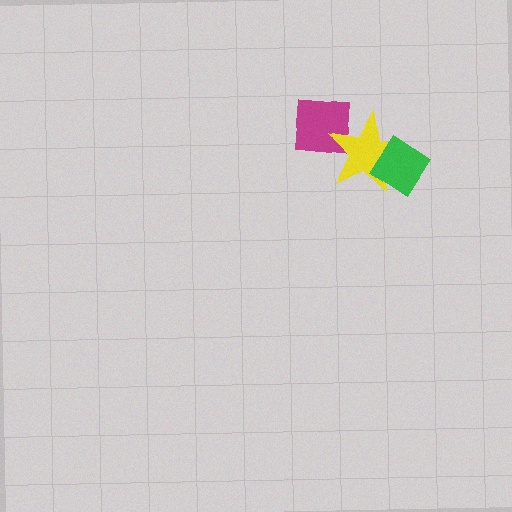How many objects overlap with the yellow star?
2 objects overlap with the yellow star.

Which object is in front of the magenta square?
The yellow star is in front of the magenta square.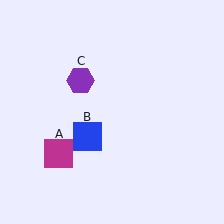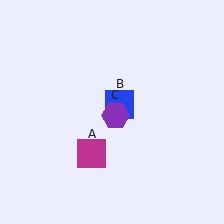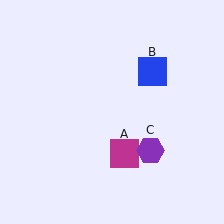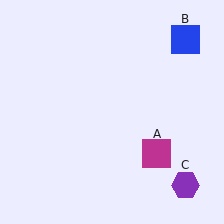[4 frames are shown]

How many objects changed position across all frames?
3 objects changed position: magenta square (object A), blue square (object B), purple hexagon (object C).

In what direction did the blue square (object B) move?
The blue square (object B) moved up and to the right.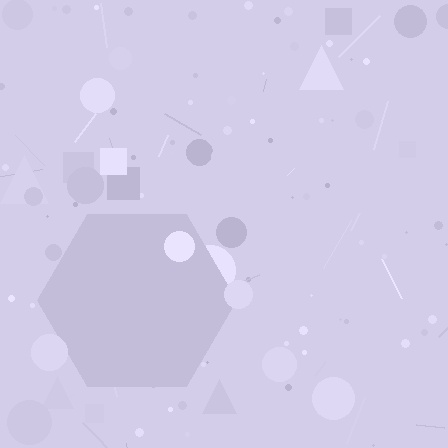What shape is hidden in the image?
A hexagon is hidden in the image.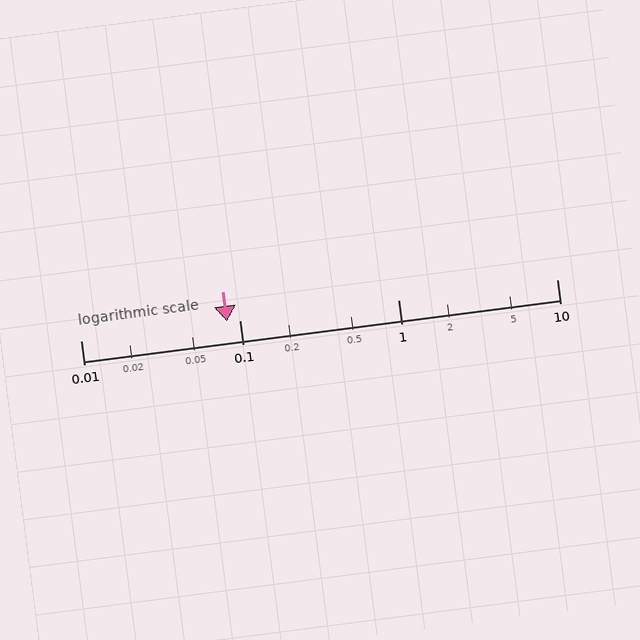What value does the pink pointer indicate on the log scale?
The pointer indicates approximately 0.083.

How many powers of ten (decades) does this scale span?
The scale spans 3 decades, from 0.01 to 10.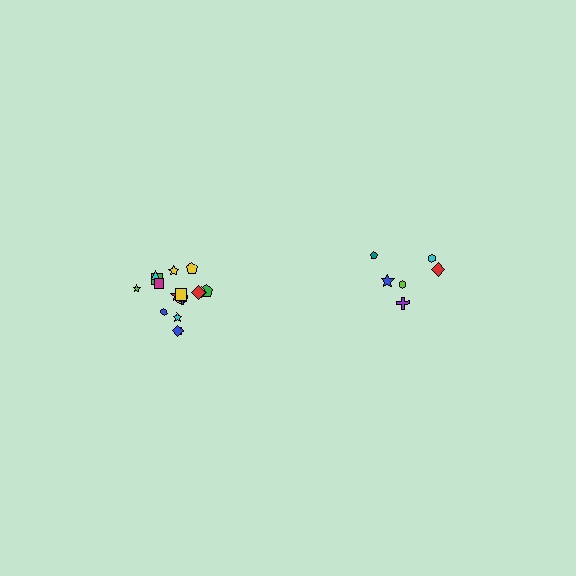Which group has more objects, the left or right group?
The left group.